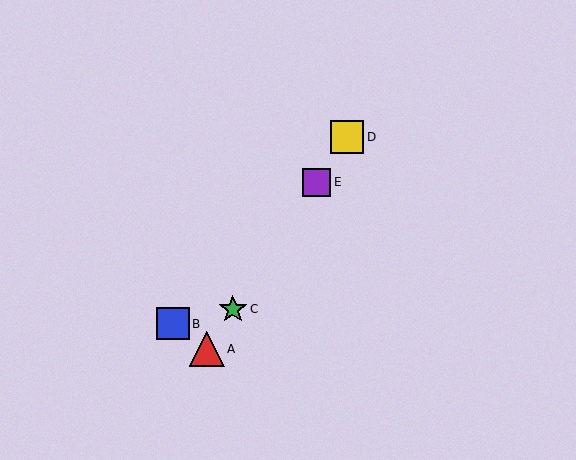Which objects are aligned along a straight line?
Objects A, C, D, E are aligned along a straight line.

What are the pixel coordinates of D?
Object D is at (347, 137).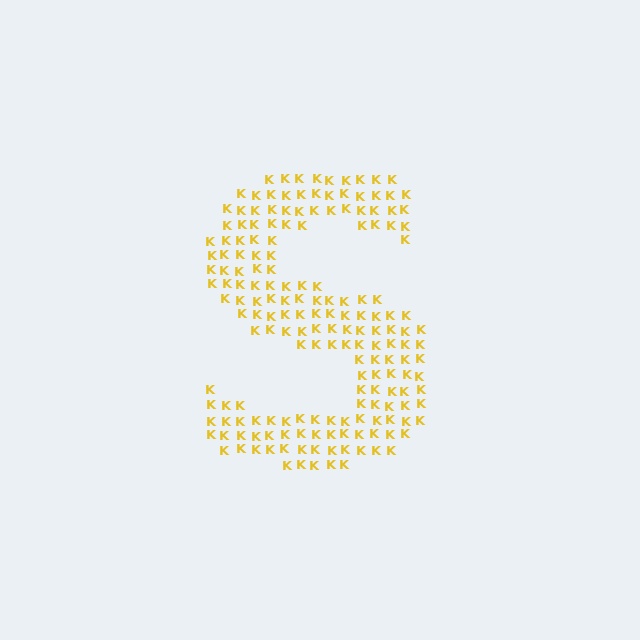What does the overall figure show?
The overall figure shows the letter S.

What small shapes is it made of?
It is made of small letter K's.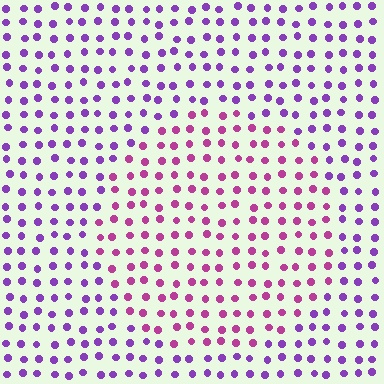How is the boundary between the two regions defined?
The boundary is defined purely by a slight shift in hue (about 39 degrees). Spacing, size, and orientation are identical on both sides.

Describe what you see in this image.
The image is filled with small purple elements in a uniform arrangement. A circle-shaped region is visible where the elements are tinted to a slightly different hue, forming a subtle color boundary.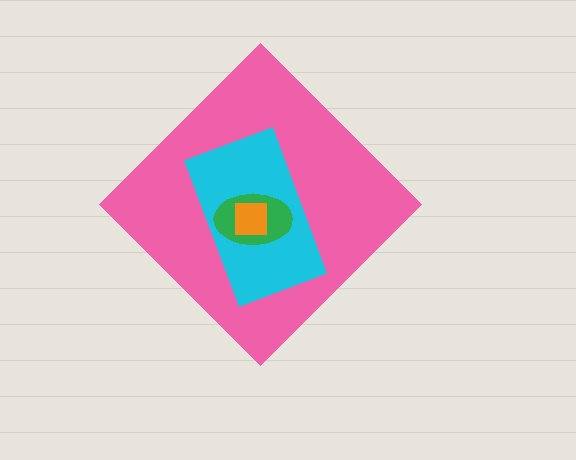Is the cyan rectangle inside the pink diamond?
Yes.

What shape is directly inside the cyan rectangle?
The green ellipse.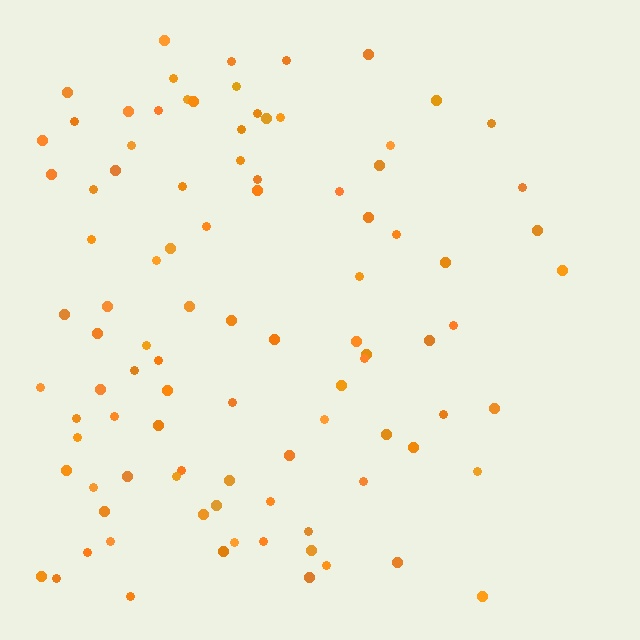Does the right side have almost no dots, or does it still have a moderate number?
Still a moderate number, just noticeably fewer than the left.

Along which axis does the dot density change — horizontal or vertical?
Horizontal.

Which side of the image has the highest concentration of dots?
The left.